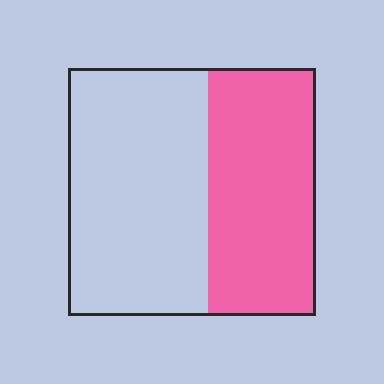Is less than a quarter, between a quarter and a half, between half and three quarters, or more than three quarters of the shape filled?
Between a quarter and a half.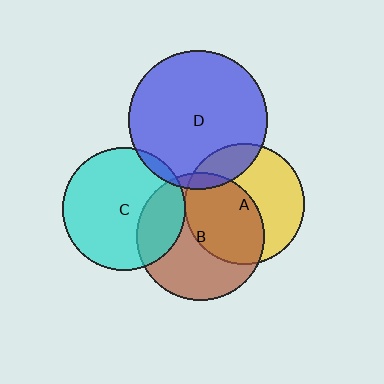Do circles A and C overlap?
Yes.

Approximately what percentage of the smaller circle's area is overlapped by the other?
Approximately 5%.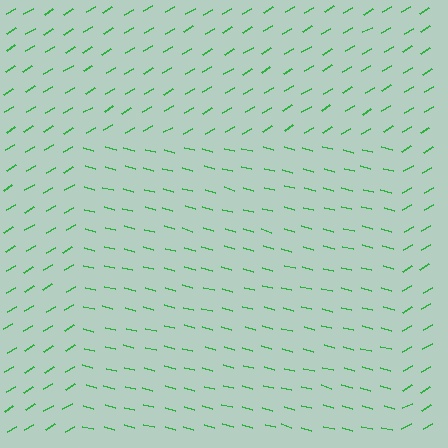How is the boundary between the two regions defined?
The boundary is defined purely by a change in line orientation (approximately 45 degrees difference). All lines are the same color and thickness.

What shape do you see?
I see a rectangle.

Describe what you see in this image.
The image is filled with small green line segments. A rectangle region in the image has lines oriented differently from the surrounding lines, creating a visible texture boundary.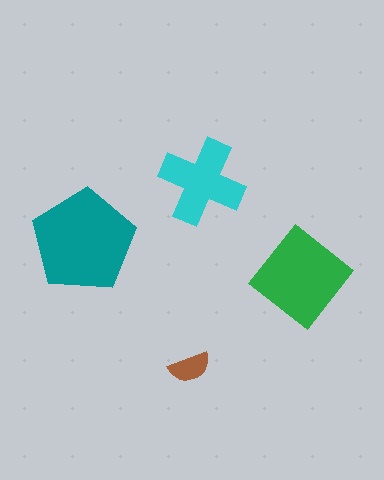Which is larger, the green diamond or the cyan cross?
The green diamond.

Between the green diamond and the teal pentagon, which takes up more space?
The teal pentagon.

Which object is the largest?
The teal pentagon.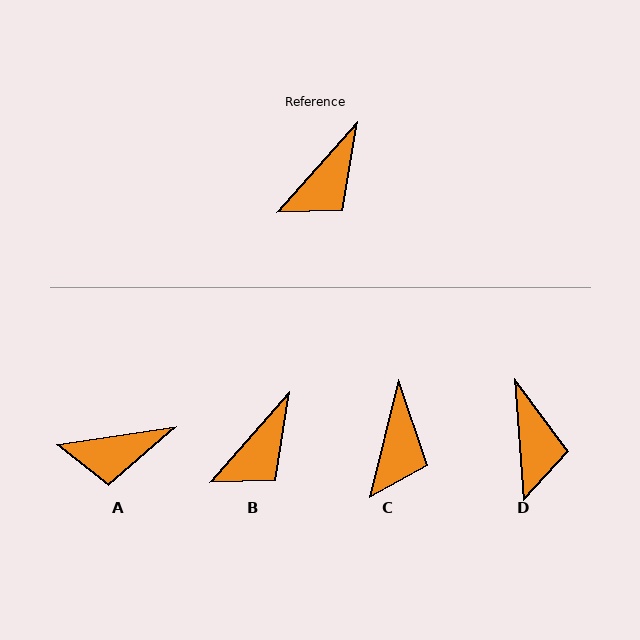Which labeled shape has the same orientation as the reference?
B.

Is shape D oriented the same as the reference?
No, it is off by about 46 degrees.